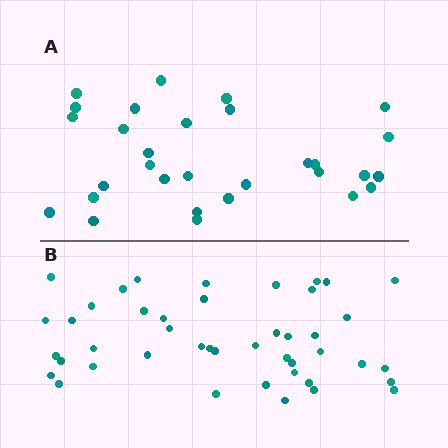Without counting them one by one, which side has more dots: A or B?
Region B (the bottom region) has more dots.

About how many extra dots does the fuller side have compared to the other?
Region B has approximately 15 more dots than region A.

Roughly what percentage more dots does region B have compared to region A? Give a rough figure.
About 45% more.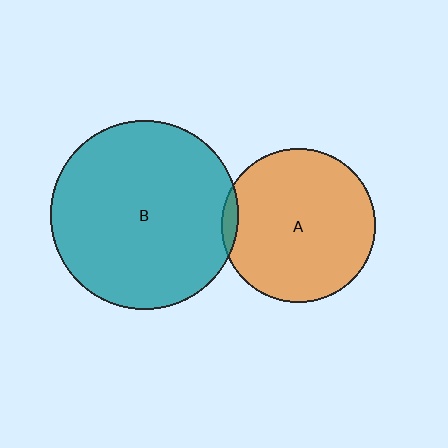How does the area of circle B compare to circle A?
Approximately 1.5 times.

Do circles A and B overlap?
Yes.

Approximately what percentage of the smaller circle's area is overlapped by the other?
Approximately 5%.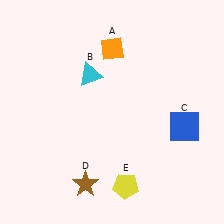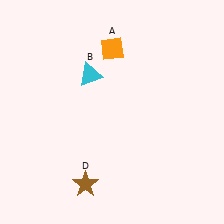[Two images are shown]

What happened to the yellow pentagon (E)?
The yellow pentagon (E) was removed in Image 2. It was in the bottom-right area of Image 1.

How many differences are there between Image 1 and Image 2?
There are 2 differences between the two images.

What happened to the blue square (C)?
The blue square (C) was removed in Image 2. It was in the bottom-right area of Image 1.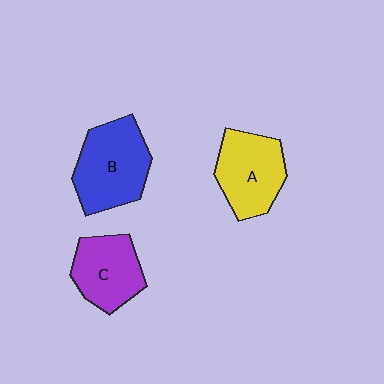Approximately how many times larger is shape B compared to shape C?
Approximately 1.3 times.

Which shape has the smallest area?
Shape C (purple).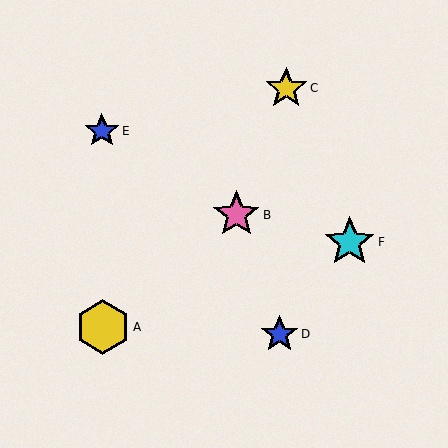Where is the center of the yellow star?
The center of the yellow star is at (286, 88).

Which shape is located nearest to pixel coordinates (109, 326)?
The yellow hexagon (labeled A) at (103, 327) is nearest to that location.